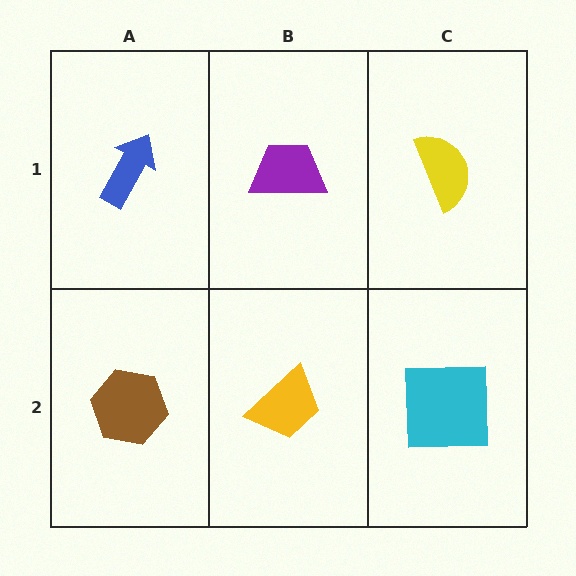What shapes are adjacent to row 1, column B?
A yellow trapezoid (row 2, column B), a blue arrow (row 1, column A), a yellow semicircle (row 1, column C).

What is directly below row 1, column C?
A cyan square.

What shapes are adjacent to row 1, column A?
A brown hexagon (row 2, column A), a purple trapezoid (row 1, column B).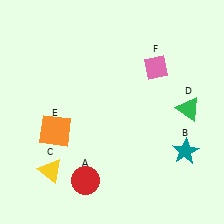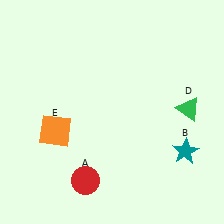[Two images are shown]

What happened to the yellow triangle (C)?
The yellow triangle (C) was removed in Image 2. It was in the bottom-left area of Image 1.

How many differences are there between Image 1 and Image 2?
There are 2 differences between the two images.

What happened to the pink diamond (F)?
The pink diamond (F) was removed in Image 2. It was in the top-right area of Image 1.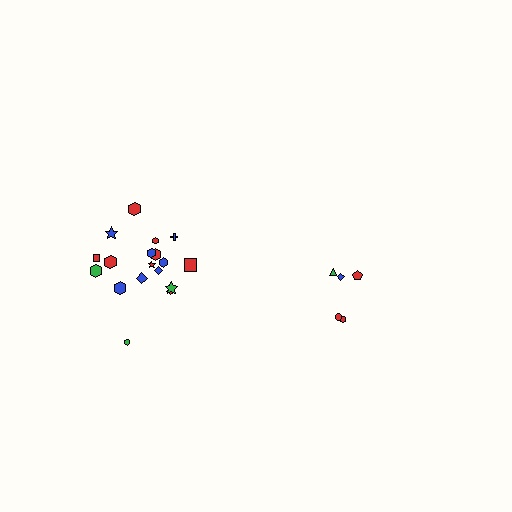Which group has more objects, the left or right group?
The left group.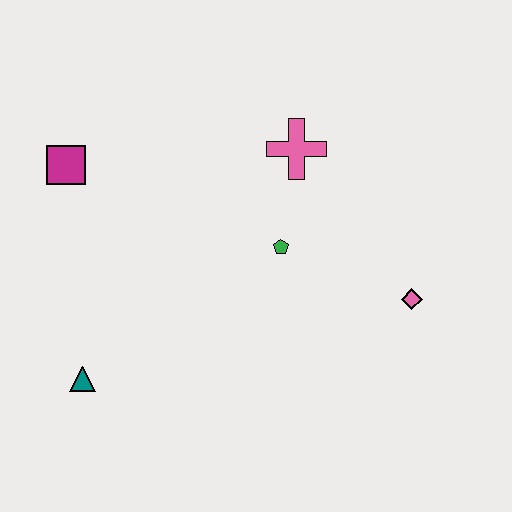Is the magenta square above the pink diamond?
Yes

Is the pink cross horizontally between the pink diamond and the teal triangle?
Yes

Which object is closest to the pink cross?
The green pentagon is closest to the pink cross.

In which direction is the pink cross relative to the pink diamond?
The pink cross is above the pink diamond.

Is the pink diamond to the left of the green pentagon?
No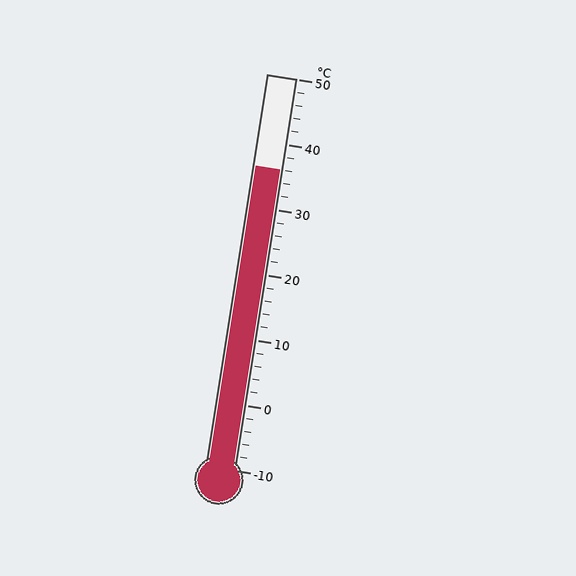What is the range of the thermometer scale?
The thermometer scale ranges from -10°C to 50°C.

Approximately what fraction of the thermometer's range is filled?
The thermometer is filled to approximately 75% of its range.